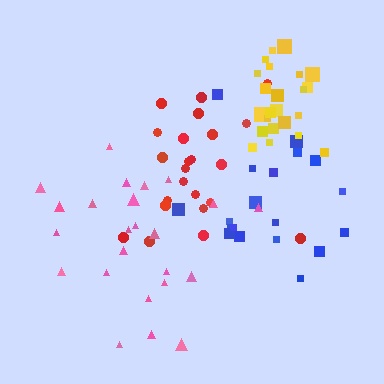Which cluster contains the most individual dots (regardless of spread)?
Pink (24).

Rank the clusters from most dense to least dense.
yellow, red, blue, pink.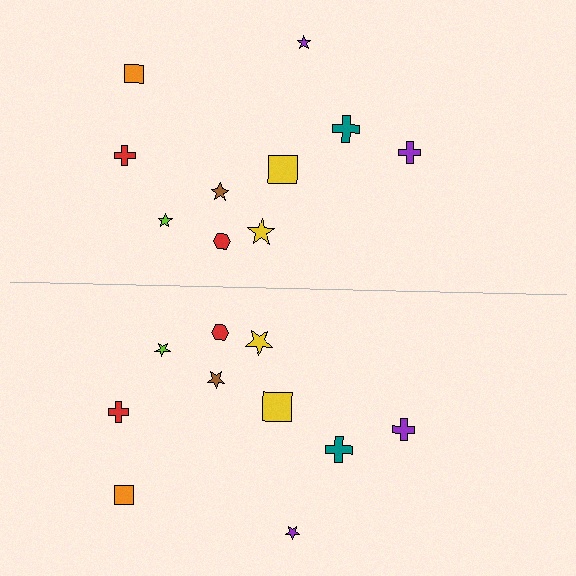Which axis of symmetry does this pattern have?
The pattern has a horizontal axis of symmetry running through the center of the image.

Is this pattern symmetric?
Yes, this pattern has bilateral (reflection) symmetry.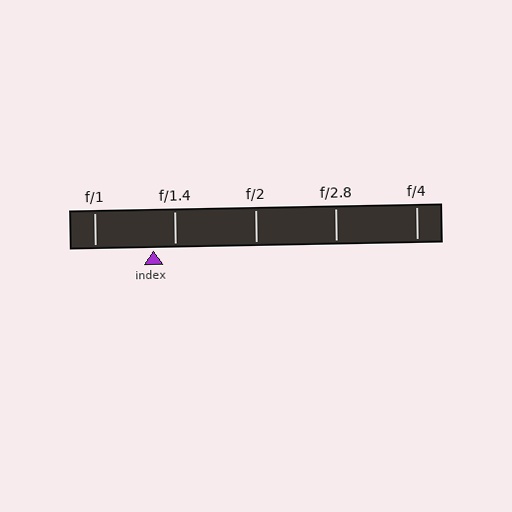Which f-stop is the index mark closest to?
The index mark is closest to f/1.4.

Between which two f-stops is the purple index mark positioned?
The index mark is between f/1 and f/1.4.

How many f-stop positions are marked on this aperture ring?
There are 5 f-stop positions marked.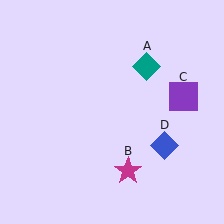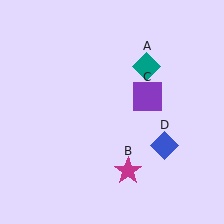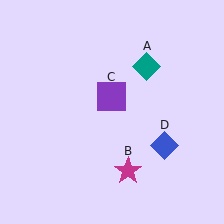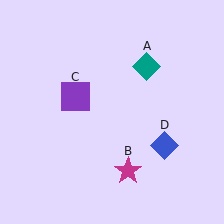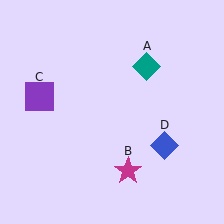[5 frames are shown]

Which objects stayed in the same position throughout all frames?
Teal diamond (object A) and magenta star (object B) and blue diamond (object D) remained stationary.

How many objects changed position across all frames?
1 object changed position: purple square (object C).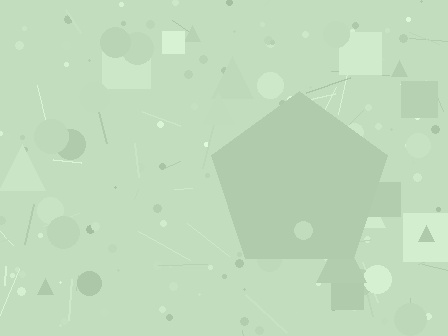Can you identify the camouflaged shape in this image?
The camouflaged shape is a pentagon.